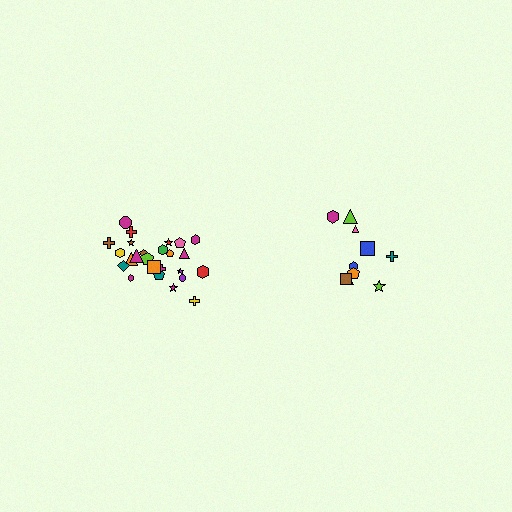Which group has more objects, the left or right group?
The left group.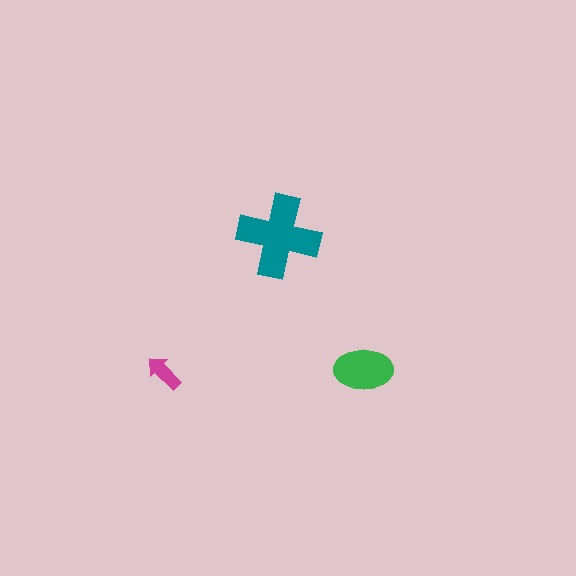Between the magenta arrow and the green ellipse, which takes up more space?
The green ellipse.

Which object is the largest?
The teal cross.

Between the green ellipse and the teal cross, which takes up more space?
The teal cross.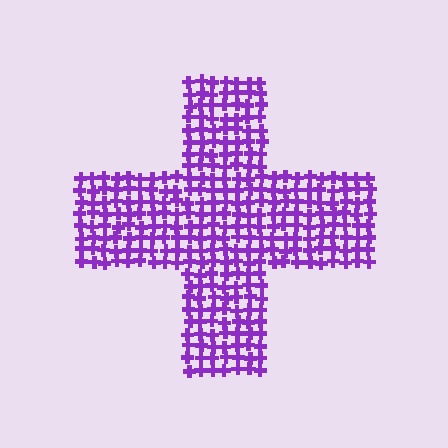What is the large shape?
The large shape is a cross.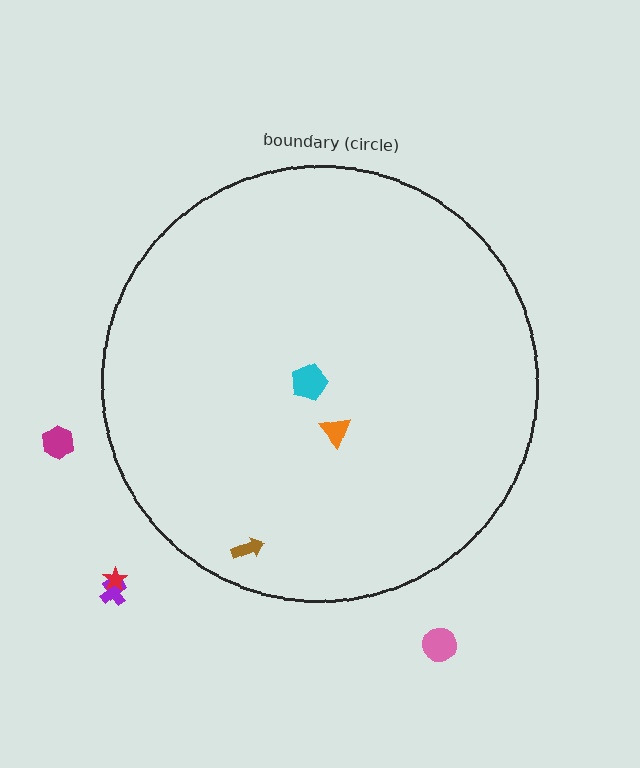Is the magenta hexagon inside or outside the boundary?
Outside.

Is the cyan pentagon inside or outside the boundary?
Inside.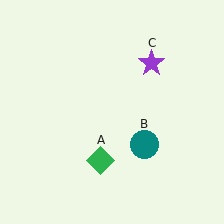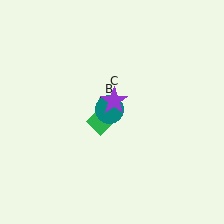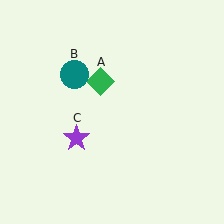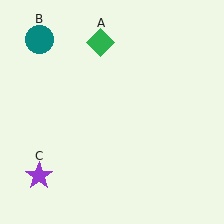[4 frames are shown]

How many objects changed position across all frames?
3 objects changed position: green diamond (object A), teal circle (object B), purple star (object C).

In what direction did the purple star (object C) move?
The purple star (object C) moved down and to the left.